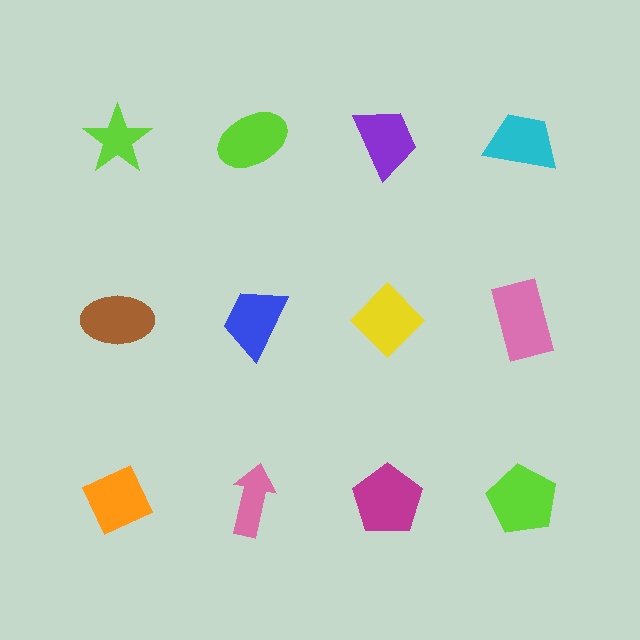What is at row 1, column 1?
A lime star.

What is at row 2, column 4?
A pink rectangle.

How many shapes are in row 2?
4 shapes.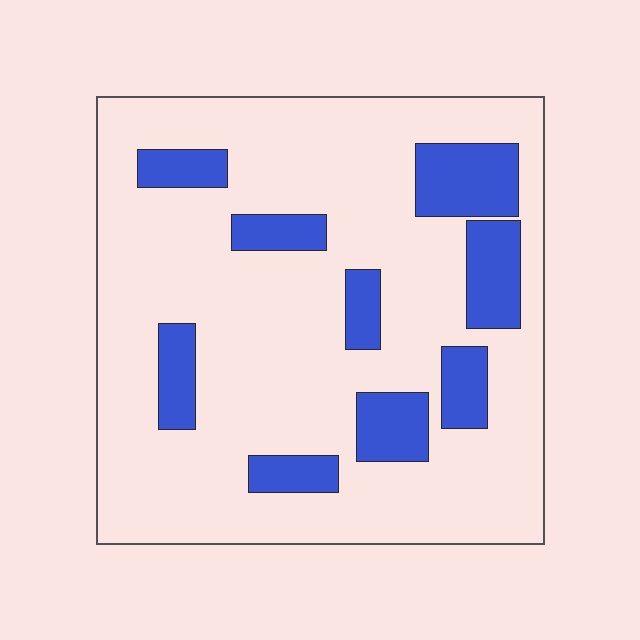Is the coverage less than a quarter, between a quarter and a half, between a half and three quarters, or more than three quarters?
Less than a quarter.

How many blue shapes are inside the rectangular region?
9.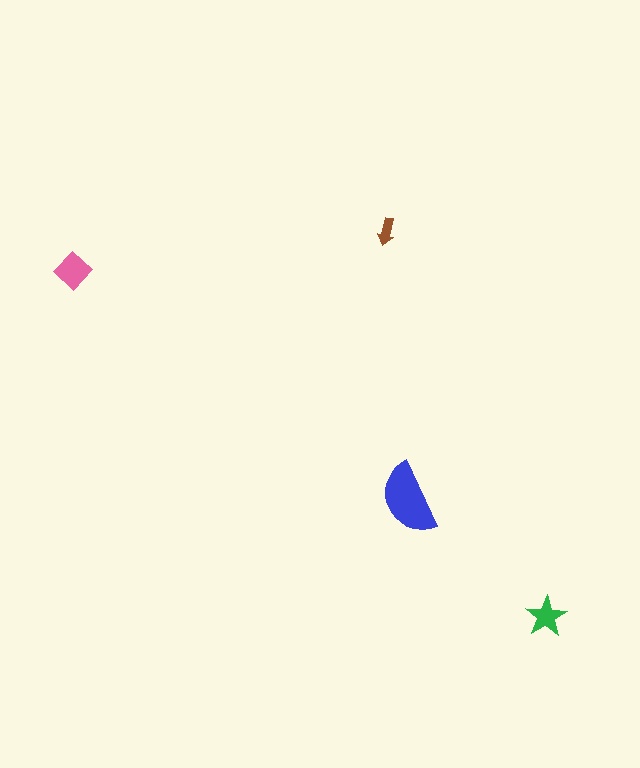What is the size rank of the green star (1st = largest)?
3rd.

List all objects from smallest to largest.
The brown arrow, the green star, the pink diamond, the blue semicircle.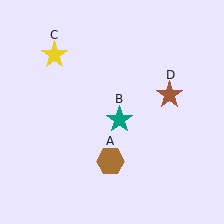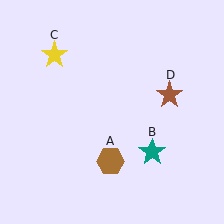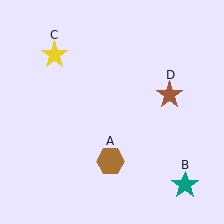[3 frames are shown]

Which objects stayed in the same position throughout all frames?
Brown hexagon (object A) and yellow star (object C) and brown star (object D) remained stationary.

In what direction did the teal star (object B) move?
The teal star (object B) moved down and to the right.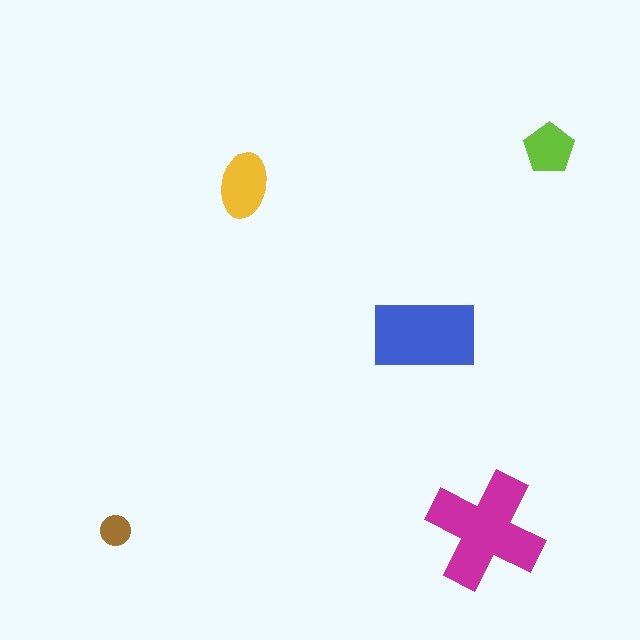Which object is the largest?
The magenta cross.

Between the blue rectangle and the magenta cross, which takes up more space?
The magenta cross.